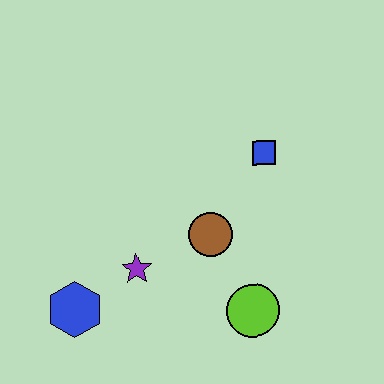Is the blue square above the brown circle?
Yes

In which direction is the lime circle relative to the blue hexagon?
The lime circle is to the right of the blue hexagon.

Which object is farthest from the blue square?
The blue hexagon is farthest from the blue square.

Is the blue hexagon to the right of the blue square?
No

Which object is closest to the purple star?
The blue hexagon is closest to the purple star.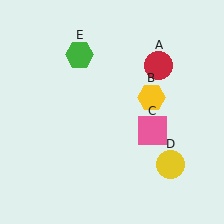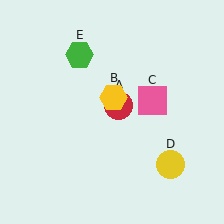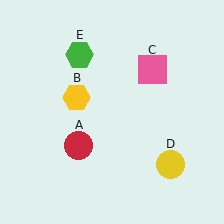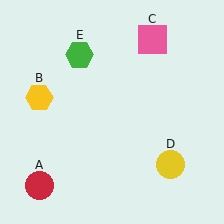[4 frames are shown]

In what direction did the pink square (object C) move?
The pink square (object C) moved up.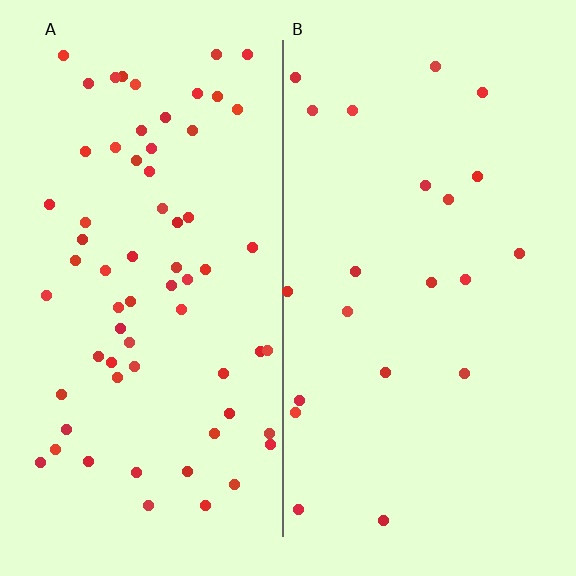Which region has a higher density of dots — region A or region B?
A (the left).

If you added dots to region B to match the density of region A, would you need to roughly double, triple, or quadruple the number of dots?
Approximately triple.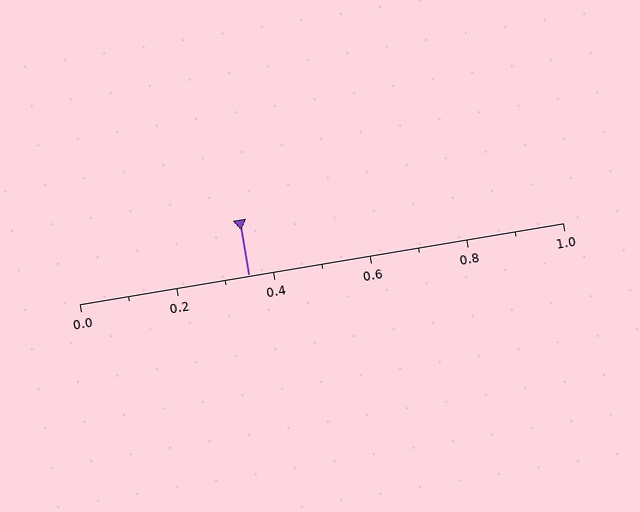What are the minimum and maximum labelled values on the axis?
The axis runs from 0.0 to 1.0.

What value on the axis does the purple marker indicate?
The marker indicates approximately 0.35.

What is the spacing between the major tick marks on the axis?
The major ticks are spaced 0.2 apart.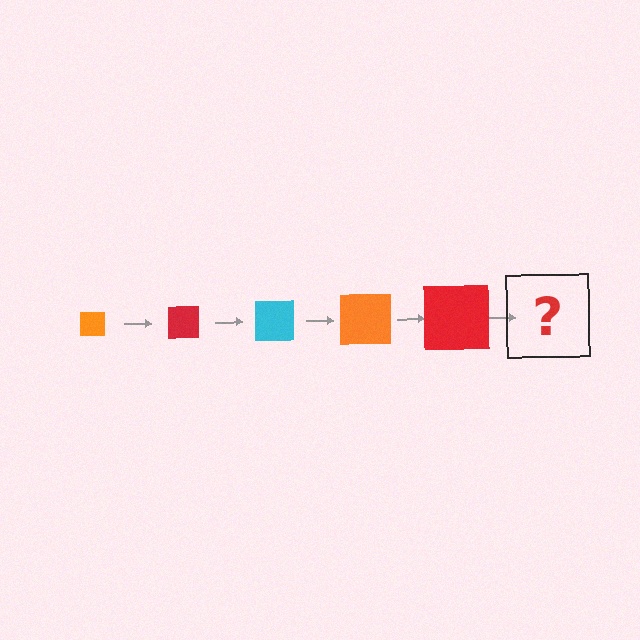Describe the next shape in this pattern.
It should be a cyan square, larger than the previous one.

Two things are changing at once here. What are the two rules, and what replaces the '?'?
The two rules are that the square grows larger each step and the color cycles through orange, red, and cyan. The '?' should be a cyan square, larger than the previous one.